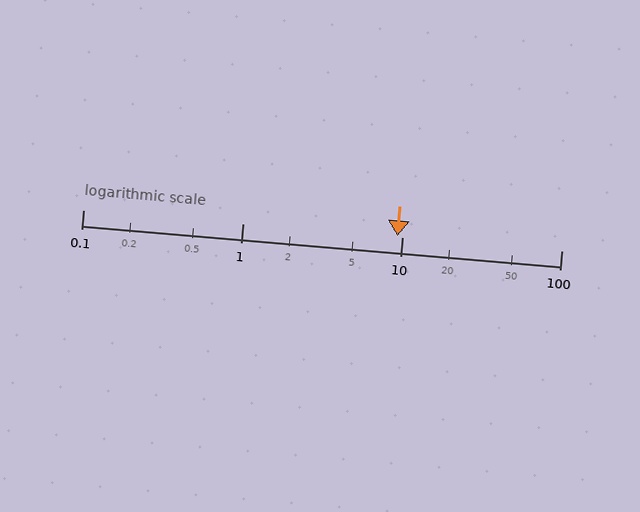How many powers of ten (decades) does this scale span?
The scale spans 3 decades, from 0.1 to 100.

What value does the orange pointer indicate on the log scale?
The pointer indicates approximately 9.4.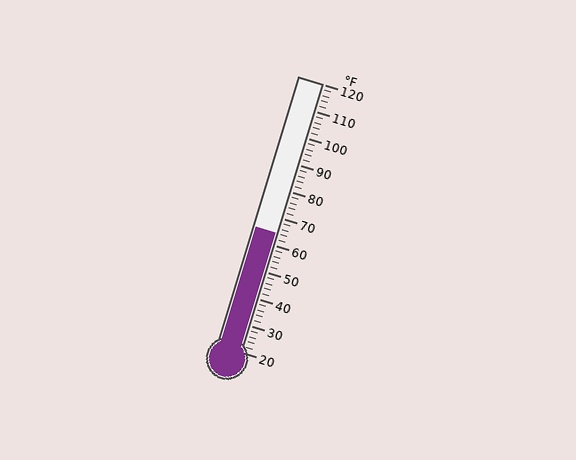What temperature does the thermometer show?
The thermometer shows approximately 64°F.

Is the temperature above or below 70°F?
The temperature is below 70°F.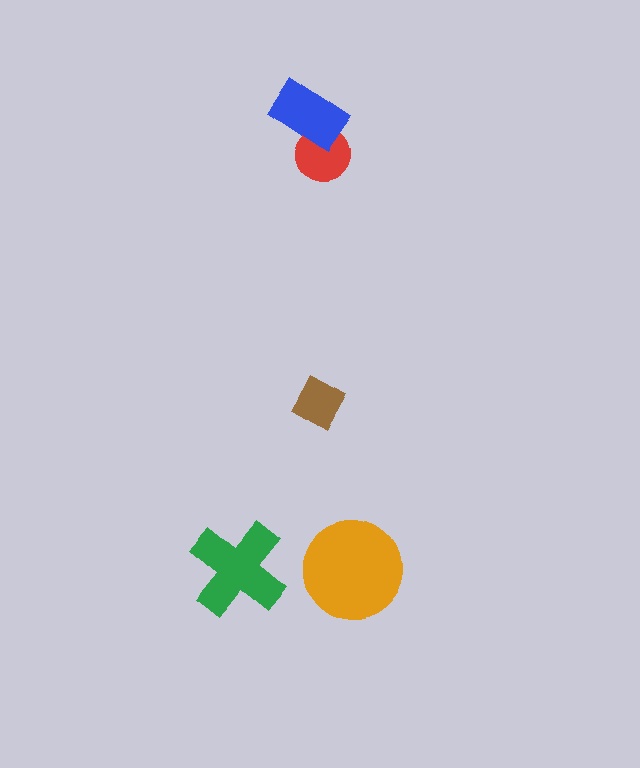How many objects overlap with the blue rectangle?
1 object overlaps with the blue rectangle.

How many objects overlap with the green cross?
0 objects overlap with the green cross.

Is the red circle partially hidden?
Yes, it is partially covered by another shape.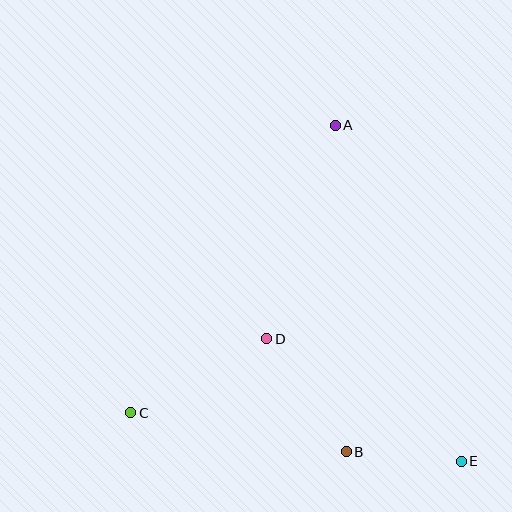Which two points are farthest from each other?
Points A and E are farthest from each other.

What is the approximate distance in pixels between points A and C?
The distance between A and C is approximately 352 pixels.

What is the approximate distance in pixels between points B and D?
The distance between B and D is approximately 139 pixels.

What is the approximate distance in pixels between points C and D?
The distance between C and D is approximately 155 pixels.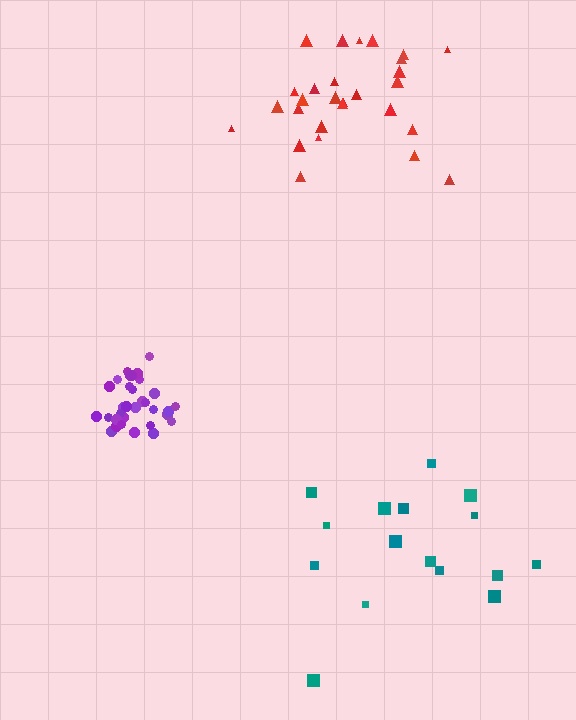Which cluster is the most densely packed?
Purple.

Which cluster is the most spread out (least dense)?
Teal.